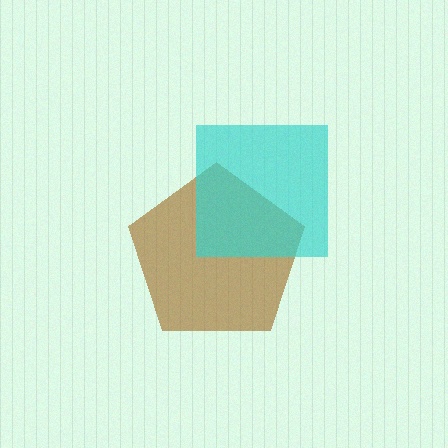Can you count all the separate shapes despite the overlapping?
Yes, there are 2 separate shapes.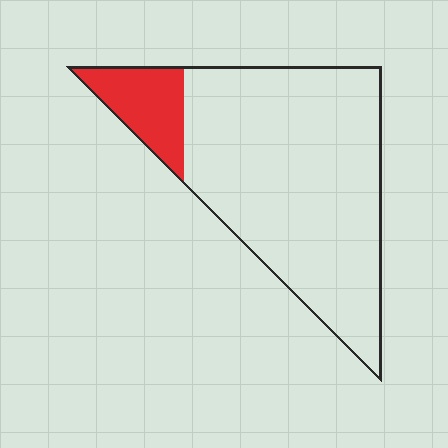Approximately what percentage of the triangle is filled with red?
Approximately 15%.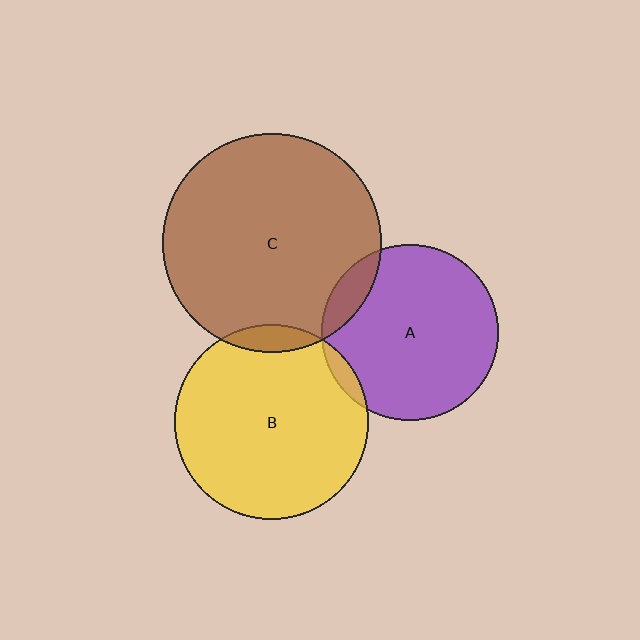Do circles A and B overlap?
Yes.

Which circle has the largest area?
Circle C (brown).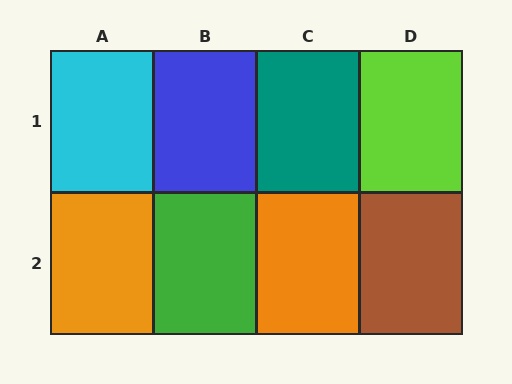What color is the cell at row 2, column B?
Green.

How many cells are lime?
1 cell is lime.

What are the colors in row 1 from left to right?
Cyan, blue, teal, lime.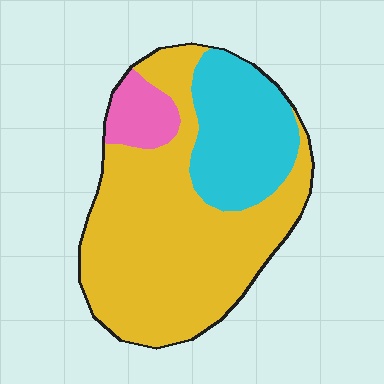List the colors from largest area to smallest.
From largest to smallest: yellow, cyan, pink.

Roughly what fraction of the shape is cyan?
Cyan covers about 25% of the shape.